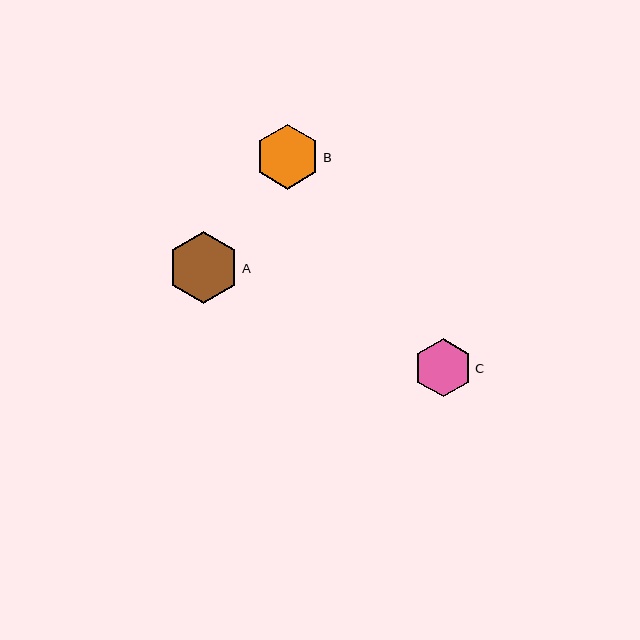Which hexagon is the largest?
Hexagon A is the largest with a size of approximately 72 pixels.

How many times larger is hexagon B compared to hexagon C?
Hexagon B is approximately 1.1 times the size of hexagon C.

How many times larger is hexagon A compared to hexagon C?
Hexagon A is approximately 1.2 times the size of hexagon C.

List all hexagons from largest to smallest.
From largest to smallest: A, B, C.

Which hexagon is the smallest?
Hexagon C is the smallest with a size of approximately 58 pixels.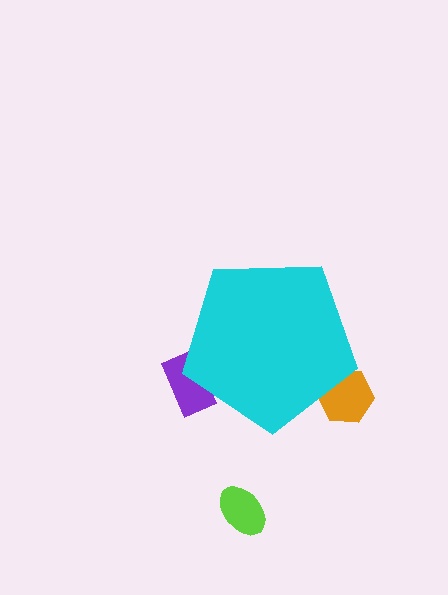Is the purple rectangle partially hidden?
Yes, the purple rectangle is partially hidden behind the cyan pentagon.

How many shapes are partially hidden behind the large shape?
2 shapes are partially hidden.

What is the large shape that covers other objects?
A cyan pentagon.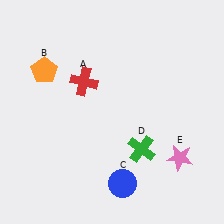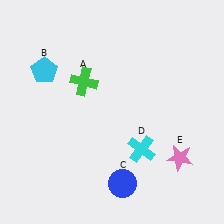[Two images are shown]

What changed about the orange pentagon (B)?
In Image 1, B is orange. In Image 2, it changed to cyan.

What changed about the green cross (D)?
In Image 1, D is green. In Image 2, it changed to cyan.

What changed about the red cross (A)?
In Image 1, A is red. In Image 2, it changed to green.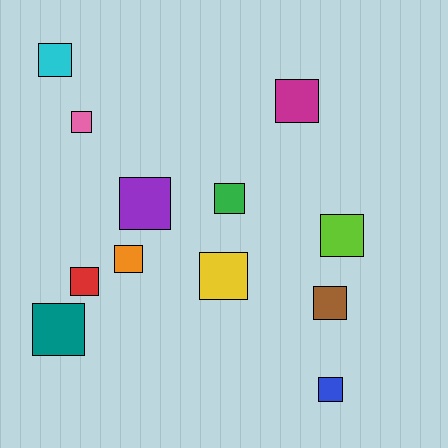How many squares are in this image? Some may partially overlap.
There are 12 squares.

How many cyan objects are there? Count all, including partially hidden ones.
There is 1 cyan object.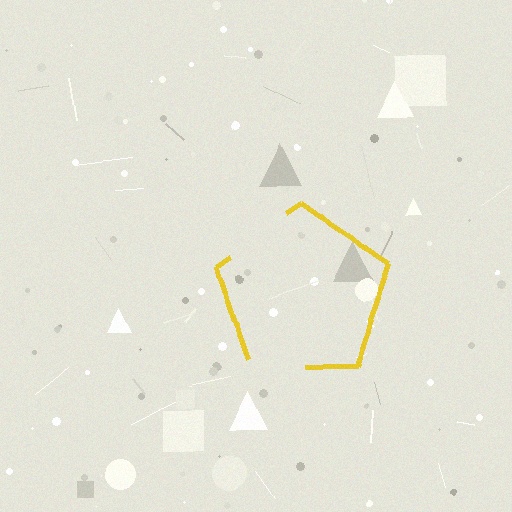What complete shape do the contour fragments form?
The contour fragments form a pentagon.